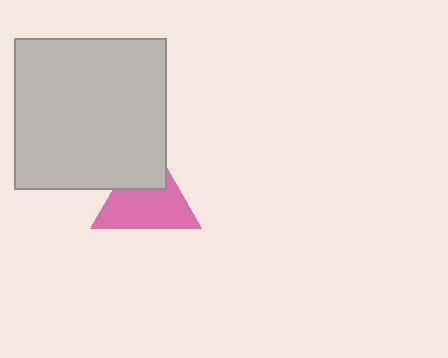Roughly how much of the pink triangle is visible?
Most of it is visible (roughly 68%).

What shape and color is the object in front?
The object in front is a light gray square.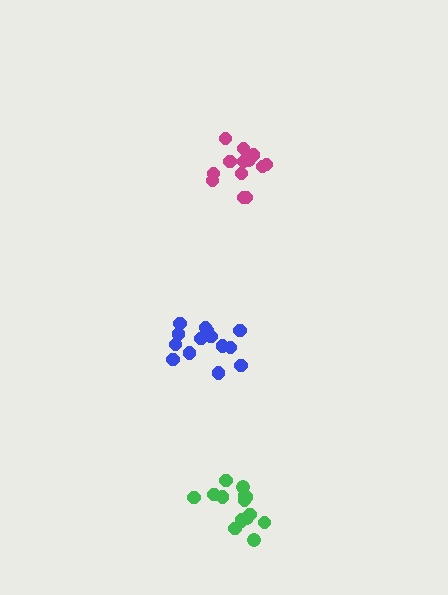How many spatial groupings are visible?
There are 3 spatial groupings.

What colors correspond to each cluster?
The clusters are colored: blue, magenta, green.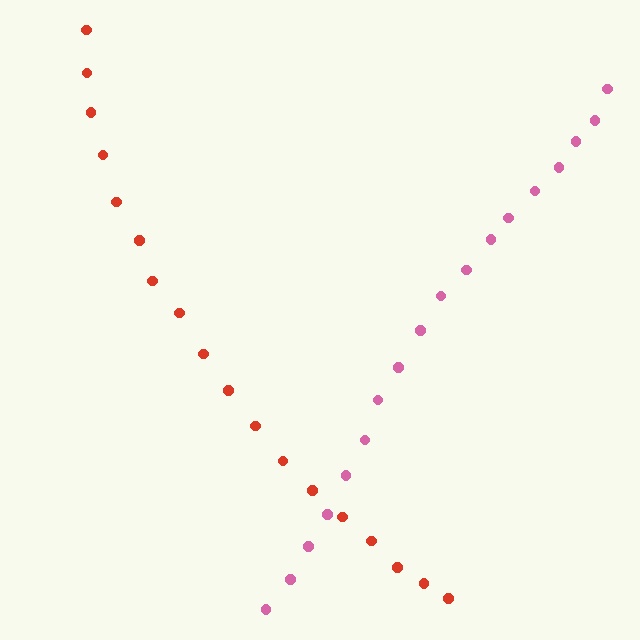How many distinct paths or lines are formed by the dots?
There are 2 distinct paths.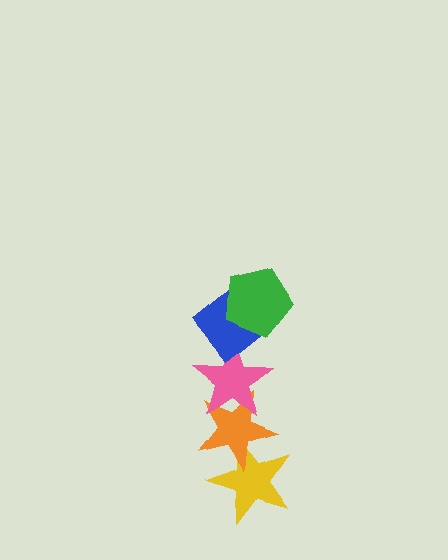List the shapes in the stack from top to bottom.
From top to bottom: the green pentagon, the blue diamond, the pink star, the orange star, the yellow star.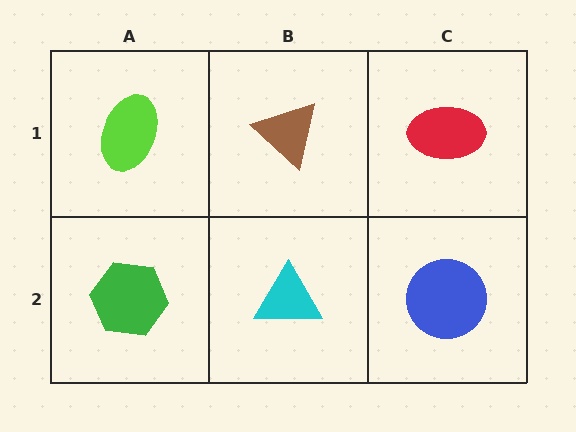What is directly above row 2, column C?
A red ellipse.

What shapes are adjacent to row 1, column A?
A green hexagon (row 2, column A), a brown triangle (row 1, column B).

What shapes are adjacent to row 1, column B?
A cyan triangle (row 2, column B), a lime ellipse (row 1, column A), a red ellipse (row 1, column C).